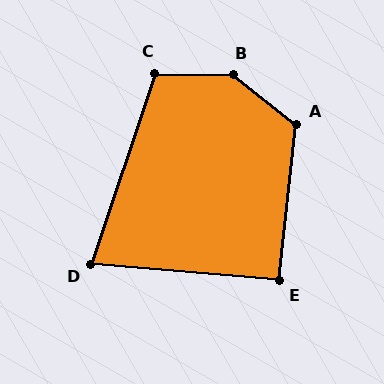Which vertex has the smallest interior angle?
D, at approximately 77 degrees.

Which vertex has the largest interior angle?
B, at approximately 143 degrees.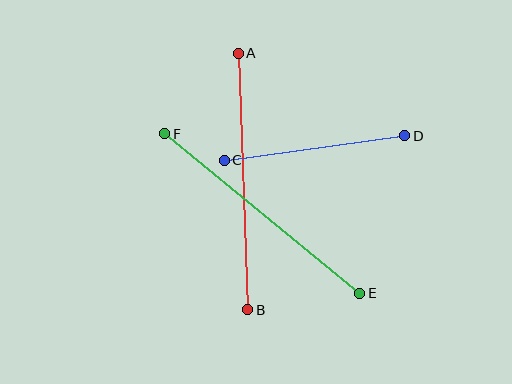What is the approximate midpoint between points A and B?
The midpoint is at approximately (243, 182) pixels.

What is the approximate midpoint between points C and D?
The midpoint is at approximately (314, 148) pixels.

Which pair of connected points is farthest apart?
Points A and B are farthest apart.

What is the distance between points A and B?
The distance is approximately 257 pixels.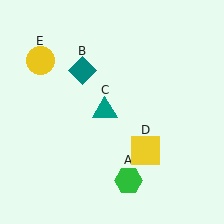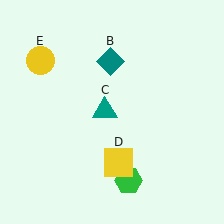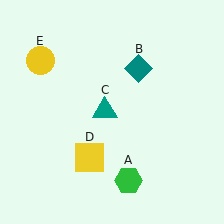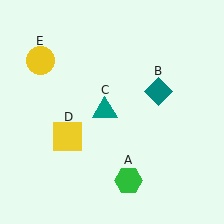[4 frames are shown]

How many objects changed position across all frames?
2 objects changed position: teal diamond (object B), yellow square (object D).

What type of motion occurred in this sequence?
The teal diamond (object B), yellow square (object D) rotated clockwise around the center of the scene.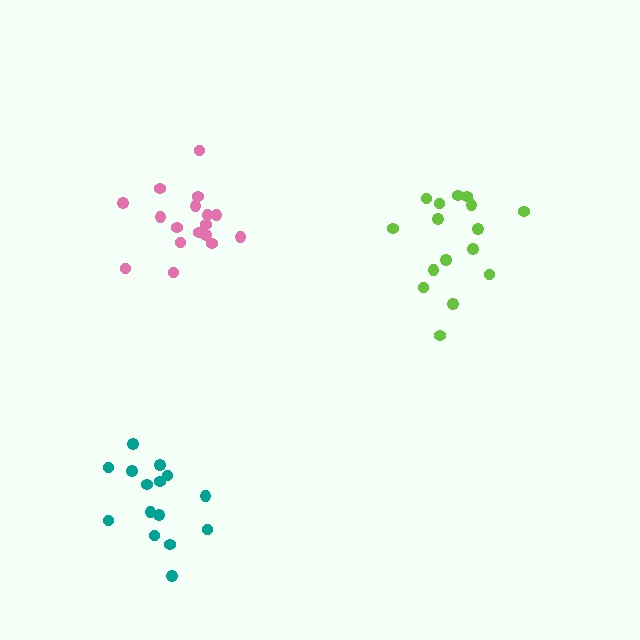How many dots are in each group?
Group 1: 17 dots, Group 2: 16 dots, Group 3: 15 dots (48 total).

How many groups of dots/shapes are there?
There are 3 groups.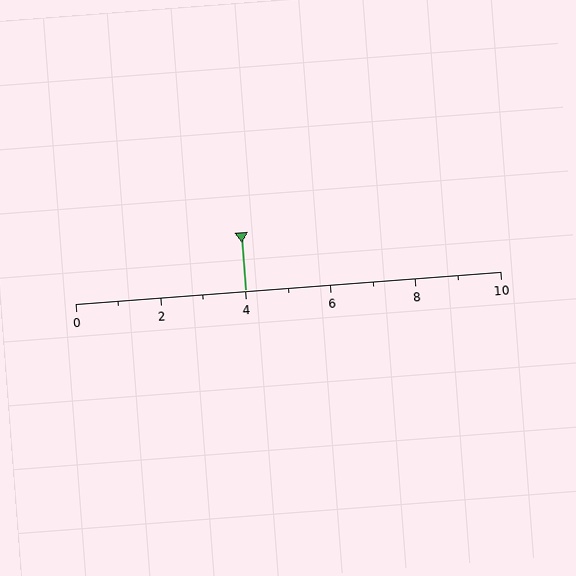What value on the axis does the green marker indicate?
The marker indicates approximately 4.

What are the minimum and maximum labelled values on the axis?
The axis runs from 0 to 10.